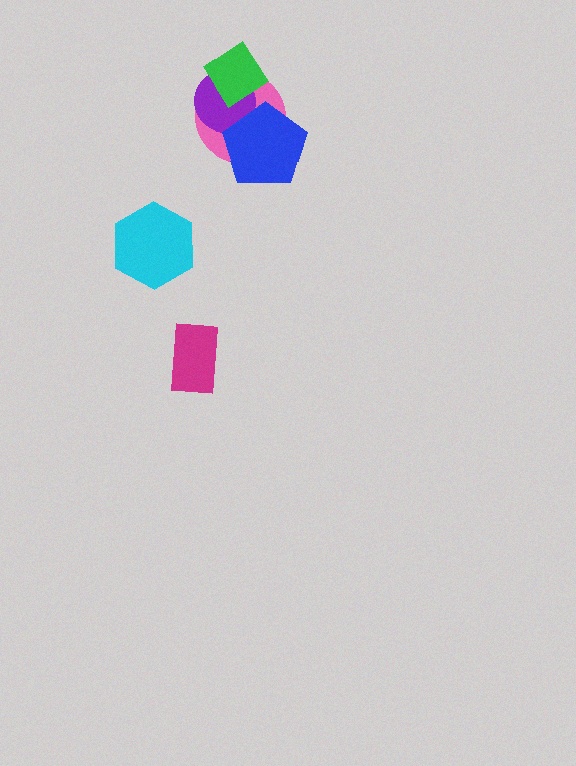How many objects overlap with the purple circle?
3 objects overlap with the purple circle.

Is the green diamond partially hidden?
No, no other shape covers it.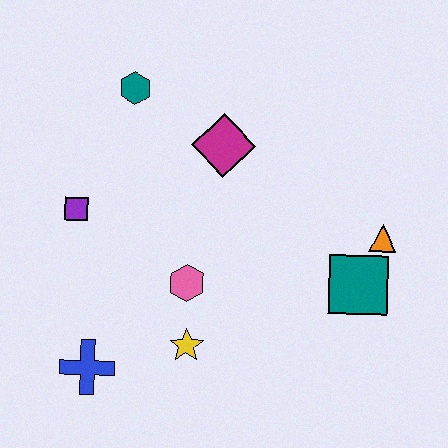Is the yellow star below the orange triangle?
Yes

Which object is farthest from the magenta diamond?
The blue cross is farthest from the magenta diamond.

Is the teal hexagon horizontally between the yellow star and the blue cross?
Yes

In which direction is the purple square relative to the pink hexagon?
The purple square is to the left of the pink hexagon.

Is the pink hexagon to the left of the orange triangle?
Yes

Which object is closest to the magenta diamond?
The teal hexagon is closest to the magenta diamond.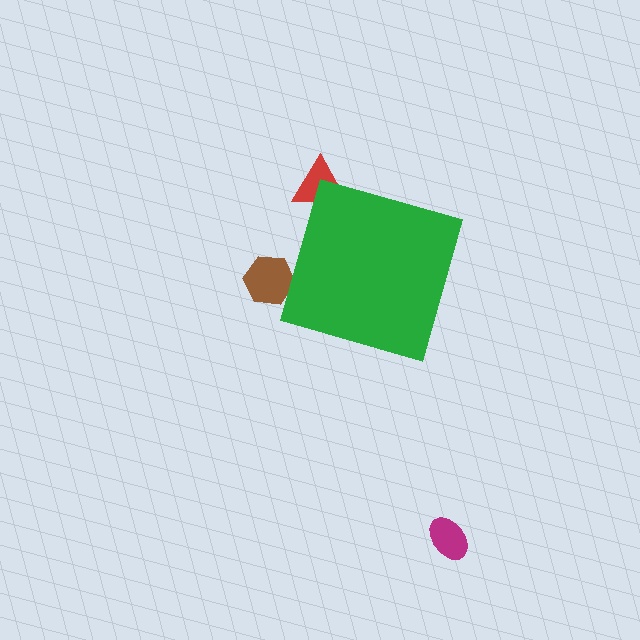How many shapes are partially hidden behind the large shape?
2 shapes are partially hidden.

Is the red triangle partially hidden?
Yes, the red triangle is partially hidden behind the green diamond.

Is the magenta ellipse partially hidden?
No, the magenta ellipse is fully visible.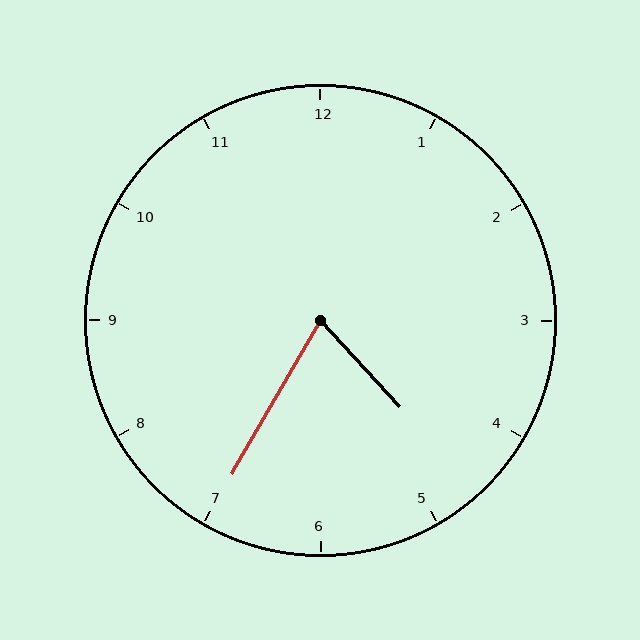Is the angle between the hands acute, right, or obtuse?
It is acute.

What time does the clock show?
4:35.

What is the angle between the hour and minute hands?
Approximately 72 degrees.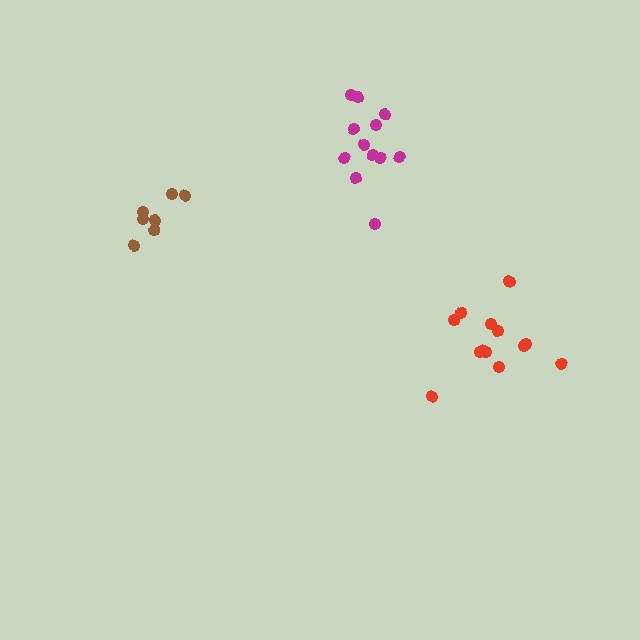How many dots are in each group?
Group 1: 7 dots, Group 2: 13 dots, Group 3: 12 dots (32 total).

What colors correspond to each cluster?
The clusters are colored: brown, red, magenta.